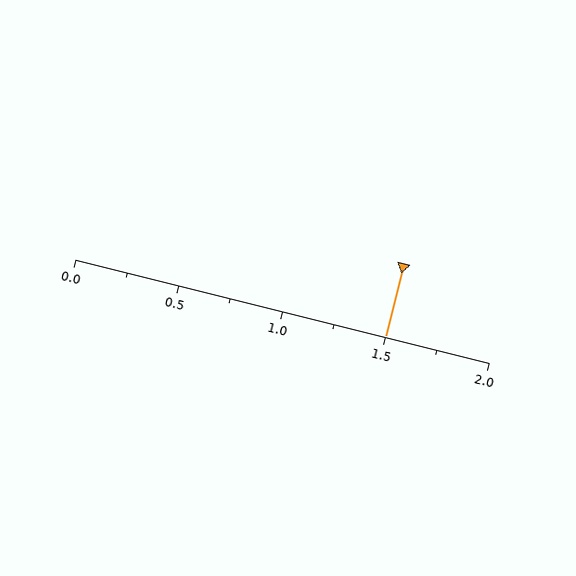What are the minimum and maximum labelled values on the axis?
The axis runs from 0.0 to 2.0.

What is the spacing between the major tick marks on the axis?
The major ticks are spaced 0.5 apart.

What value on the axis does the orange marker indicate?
The marker indicates approximately 1.5.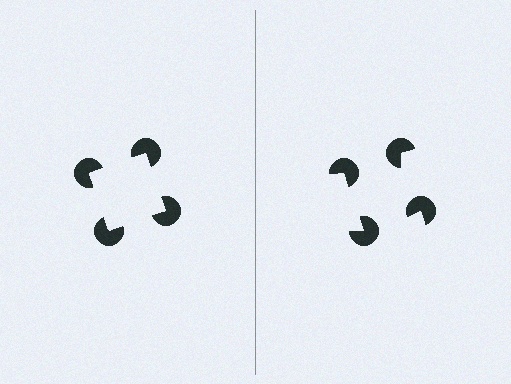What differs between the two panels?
The pac-man discs are positioned identically on both sides; only the wedge orientations differ. On the left they align to a square; on the right they are misaligned.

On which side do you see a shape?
An illusory square appears on the left side. On the right side the wedge cuts are rotated, so no coherent shape forms.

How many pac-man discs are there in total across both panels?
8 — 4 on each side.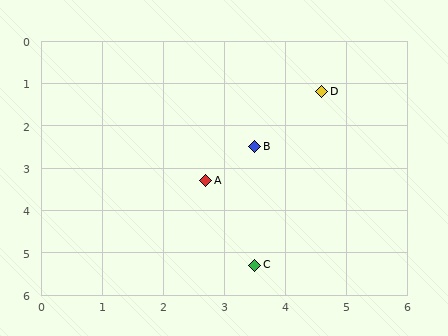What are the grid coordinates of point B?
Point B is at approximately (3.5, 2.5).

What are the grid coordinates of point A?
Point A is at approximately (2.7, 3.3).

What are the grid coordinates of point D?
Point D is at approximately (4.6, 1.2).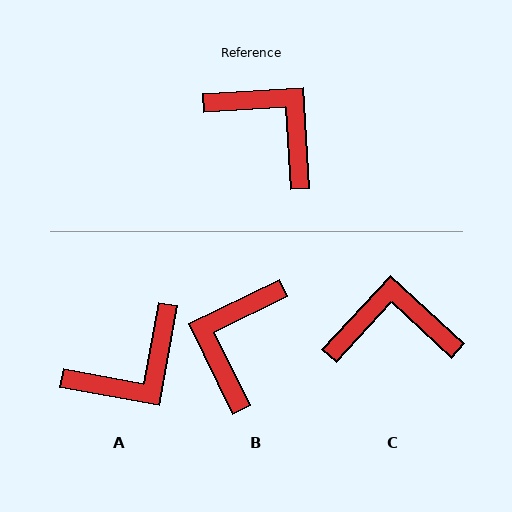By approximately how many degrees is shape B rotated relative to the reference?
Approximately 113 degrees counter-clockwise.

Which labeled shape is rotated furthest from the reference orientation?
B, about 113 degrees away.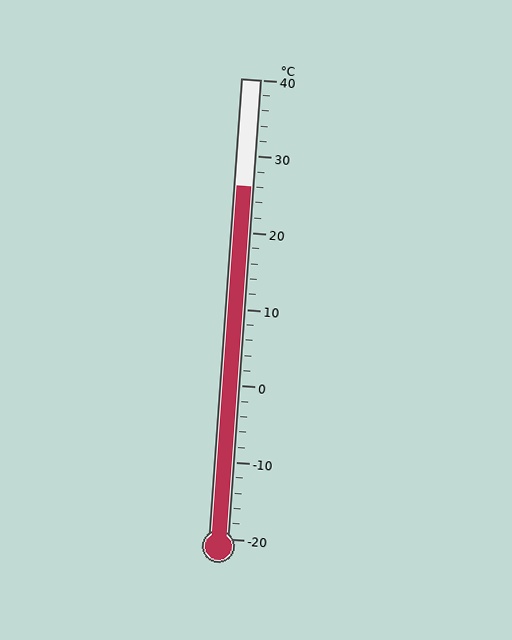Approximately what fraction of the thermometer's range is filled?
The thermometer is filled to approximately 75% of its range.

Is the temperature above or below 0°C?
The temperature is above 0°C.